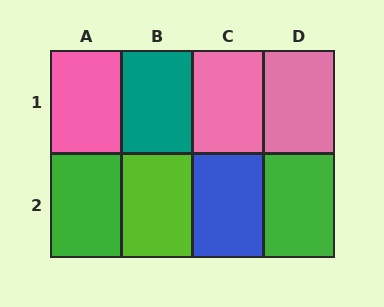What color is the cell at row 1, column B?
Teal.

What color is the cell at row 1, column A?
Pink.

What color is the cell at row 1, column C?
Pink.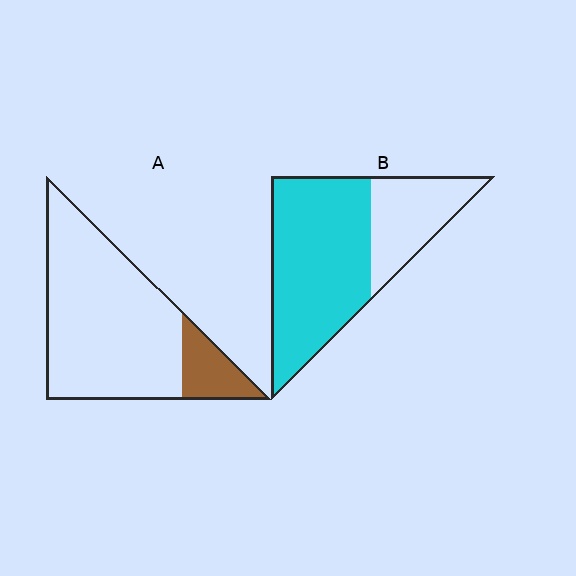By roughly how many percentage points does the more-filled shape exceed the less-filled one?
By roughly 55 percentage points (B over A).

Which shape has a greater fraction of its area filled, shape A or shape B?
Shape B.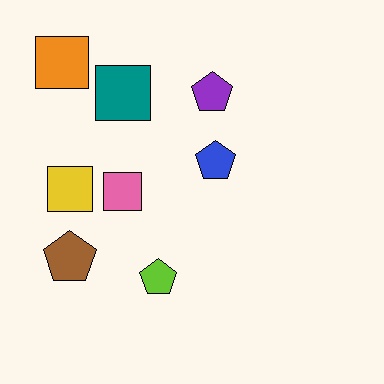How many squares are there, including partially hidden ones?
There are 4 squares.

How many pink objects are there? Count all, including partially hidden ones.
There is 1 pink object.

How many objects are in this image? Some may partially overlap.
There are 8 objects.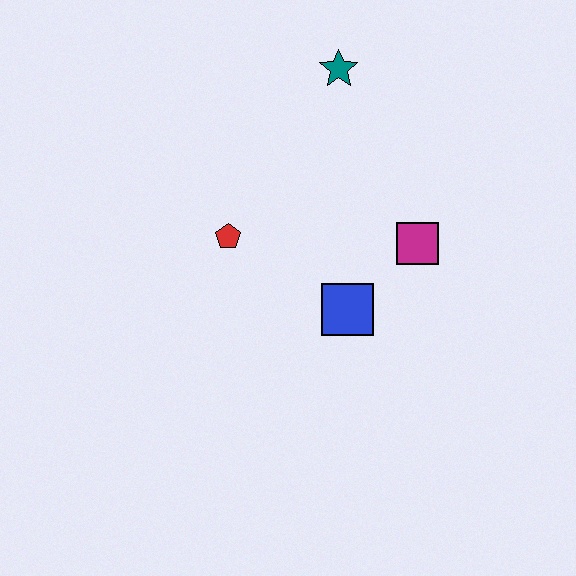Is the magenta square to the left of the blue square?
No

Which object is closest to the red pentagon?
The blue square is closest to the red pentagon.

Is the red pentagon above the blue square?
Yes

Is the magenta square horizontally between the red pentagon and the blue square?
No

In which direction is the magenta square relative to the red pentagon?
The magenta square is to the right of the red pentagon.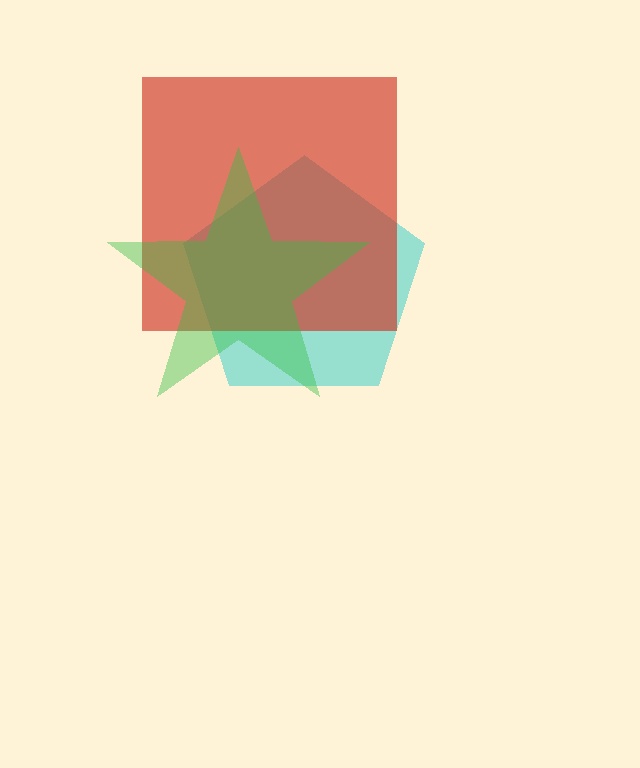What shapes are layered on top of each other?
The layered shapes are: a cyan pentagon, a red square, a green star.